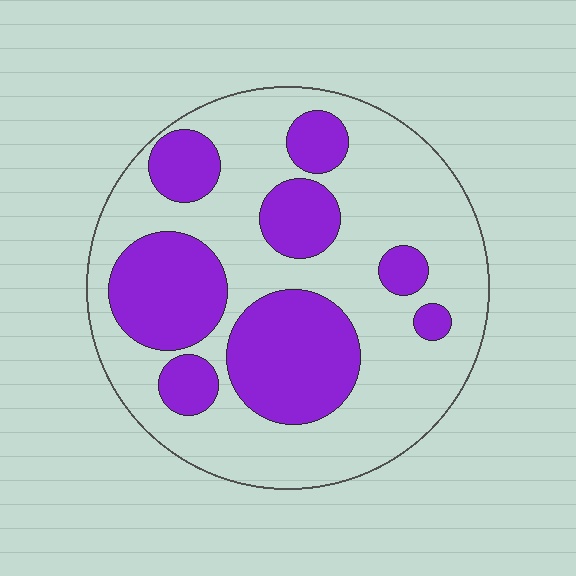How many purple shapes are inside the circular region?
8.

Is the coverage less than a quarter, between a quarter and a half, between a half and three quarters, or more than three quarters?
Between a quarter and a half.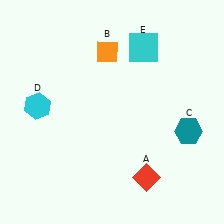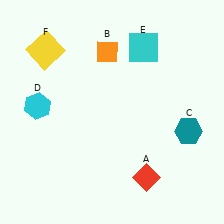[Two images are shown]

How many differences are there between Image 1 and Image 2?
There is 1 difference between the two images.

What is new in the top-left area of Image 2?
A yellow square (F) was added in the top-left area of Image 2.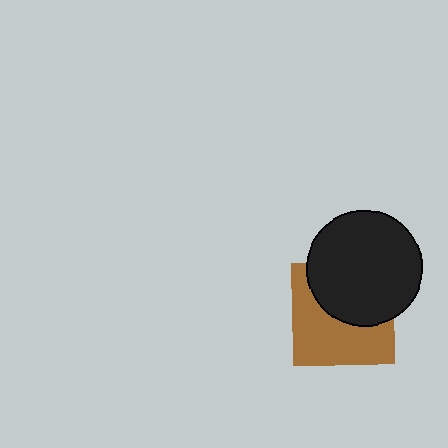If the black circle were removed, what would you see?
You would see the complete brown square.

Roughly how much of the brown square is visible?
About half of it is visible (roughly 54%).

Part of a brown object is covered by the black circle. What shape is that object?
It is a square.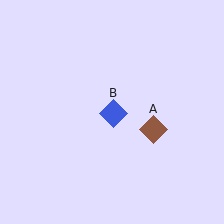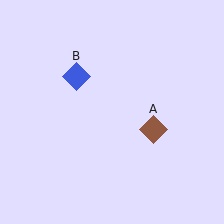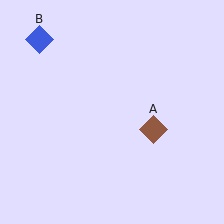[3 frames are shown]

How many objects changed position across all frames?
1 object changed position: blue diamond (object B).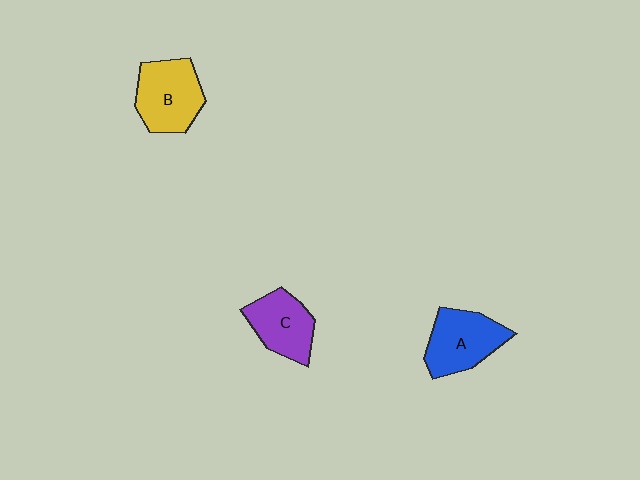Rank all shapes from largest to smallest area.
From largest to smallest: B (yellow), A (blue), C (purple).